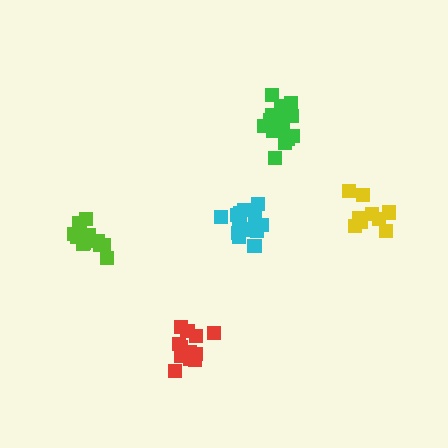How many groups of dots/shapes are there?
There are 5 groups.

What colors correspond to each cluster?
The clusters are colored: lime, red, yellow, cyan, green.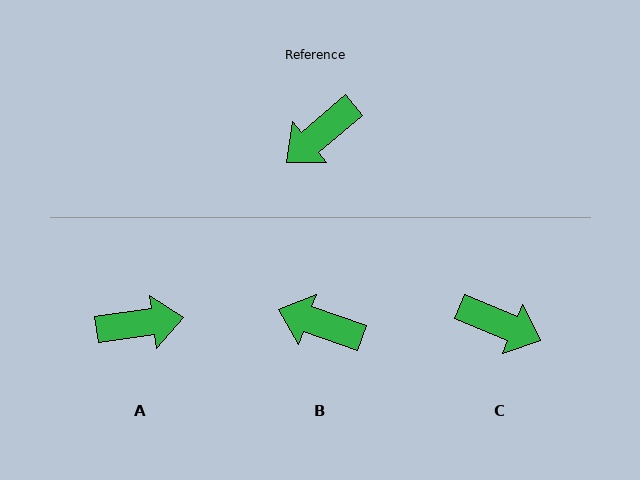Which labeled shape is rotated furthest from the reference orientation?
A, about 147 degrees away.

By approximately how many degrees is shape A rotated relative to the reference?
Approximately 147 degrees counter-clockwise.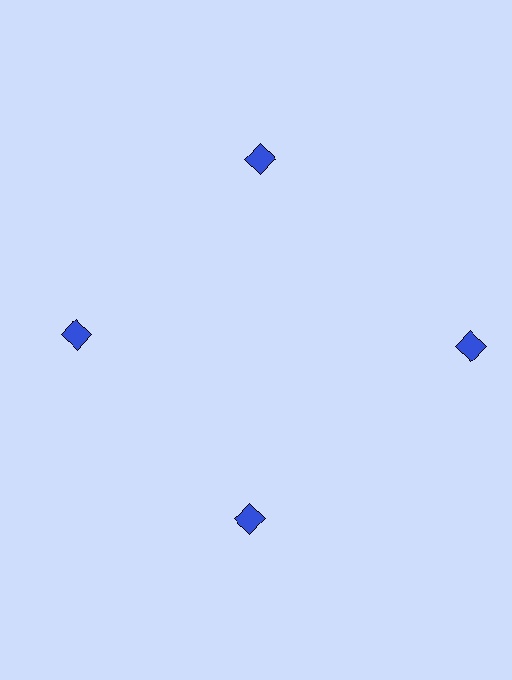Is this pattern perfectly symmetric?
No. The 4 blue squares are arranged in a ring, but one element near the 3 o'clock position is pushed outward from the center, breaking the 4-fold rotational symmetry.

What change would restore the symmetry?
The symmetry would be restored by moving it inward, back onto the ring so that all 4 squares sit at equal angles and equal distance from the center.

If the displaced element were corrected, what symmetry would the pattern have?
It would have 4-fold rotational symmetry — the pattern would map onto itself every 90 degrees.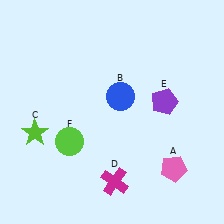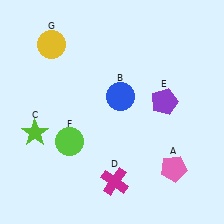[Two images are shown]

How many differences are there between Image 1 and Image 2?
There is 1 difference between the two images.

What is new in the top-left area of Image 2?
A yellow circle (G) was added in the top-left area of Image 2.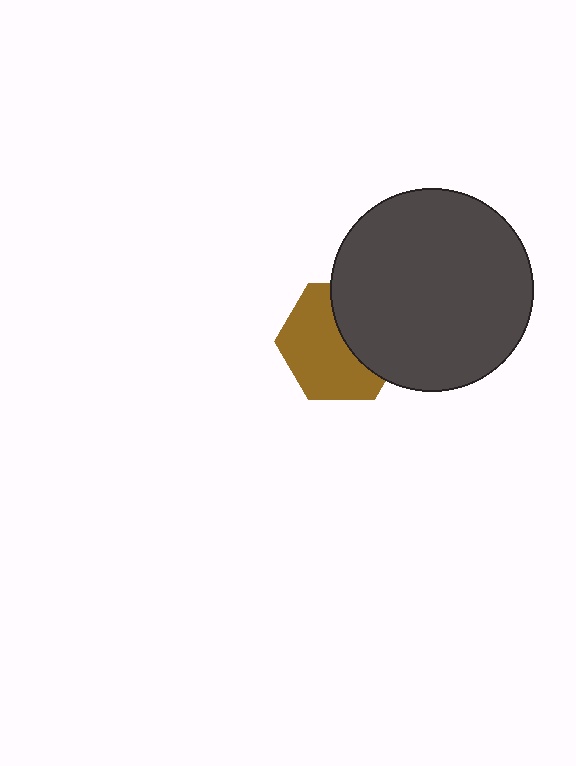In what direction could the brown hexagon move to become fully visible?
The brown hexagon could move left. That would shift it out from behind the dark gray circle entirely.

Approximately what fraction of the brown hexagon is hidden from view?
Roughly 41% of the brown hexagon is hidden behind the dark gray circle.